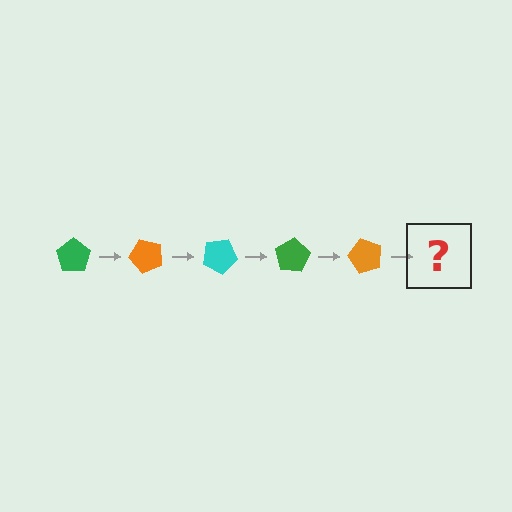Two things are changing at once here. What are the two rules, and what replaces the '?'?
The two rules are that it rotates 50 degrees each step and the color cycles through green, orange, and cyan. The '?' should be a cyan pentagon, rotated 250 degrees from the start.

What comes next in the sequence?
The next element should be a cyan pentagon, rotated 250 degrees from the start.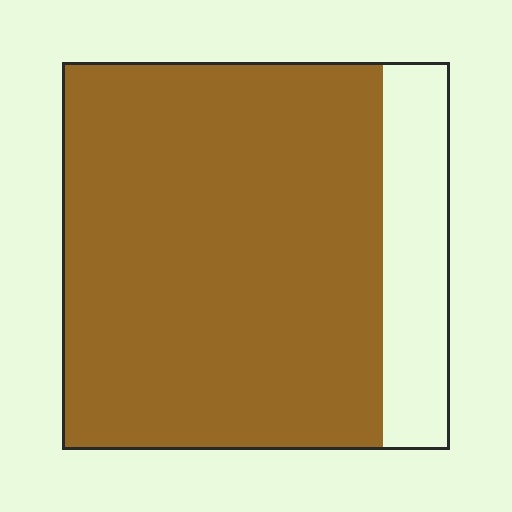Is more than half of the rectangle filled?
Yes.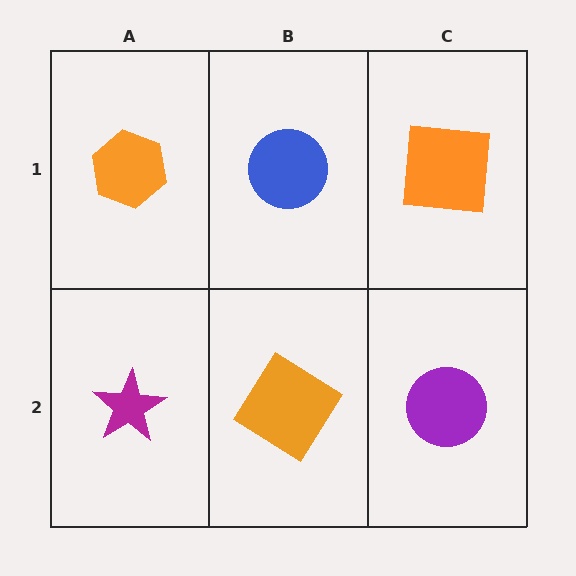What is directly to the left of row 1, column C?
A blue circle.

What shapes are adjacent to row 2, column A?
An orange hexagon (row 1, column A), an orange diamond (row 2, column B).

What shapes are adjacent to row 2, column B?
A blue circle (row 1, column B), a magenta star (row 2, column A), a purple circle (row 2, column C).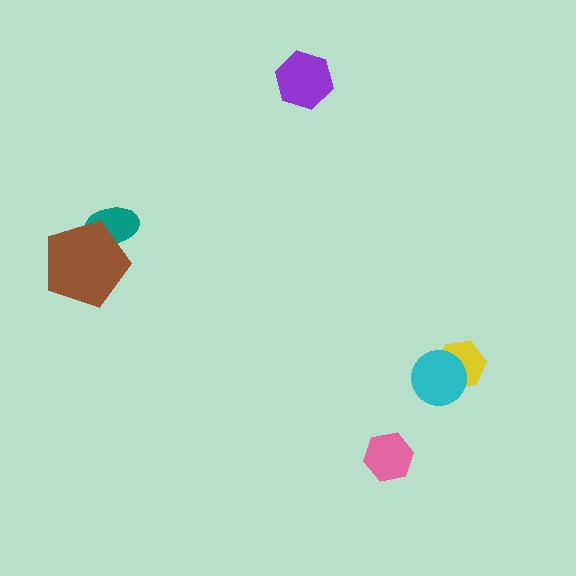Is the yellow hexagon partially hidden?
Yes, it is partially covered by another shape.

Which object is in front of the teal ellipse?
The brown pentagon is in front of the teal ellipse.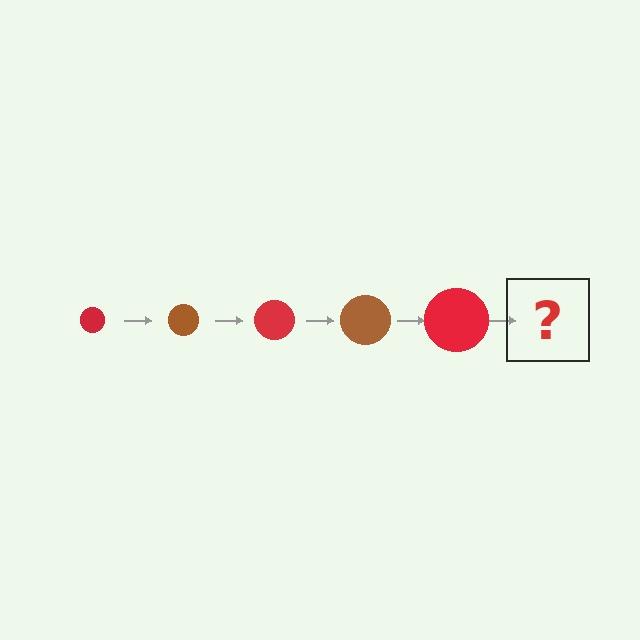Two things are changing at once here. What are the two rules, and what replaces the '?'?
The two rules are that the circle grows larger each step and the color cycles through red and brown. The '?' should be a brown circle, larger than the previous one.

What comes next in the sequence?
The next element should be a brown circle, larger than the previous one.